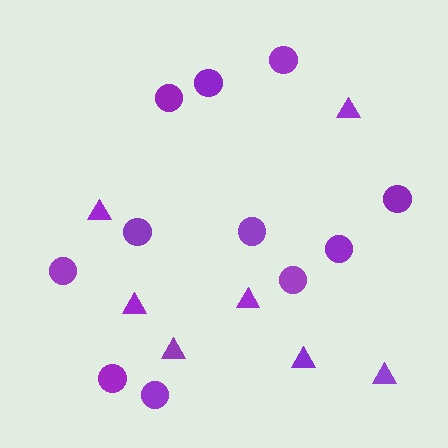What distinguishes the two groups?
There are 2 groups: one group of circles (11) and one group of triangles (7).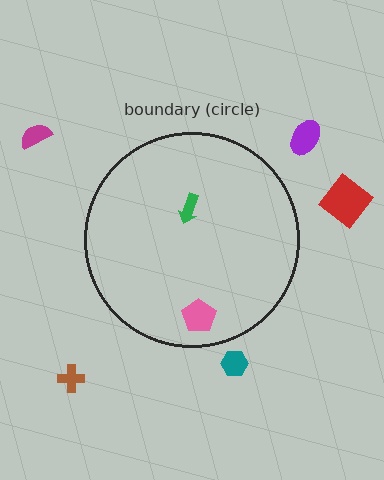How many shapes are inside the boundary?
2 inside, 5 outside.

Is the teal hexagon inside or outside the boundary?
Outside.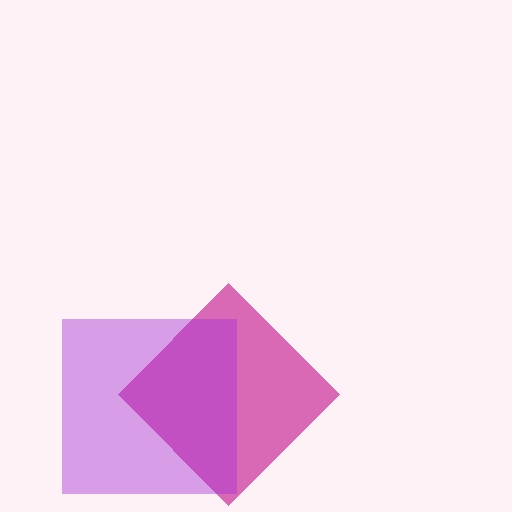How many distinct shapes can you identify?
There are 2 distinct shapes: a magenta diamond, a purple square.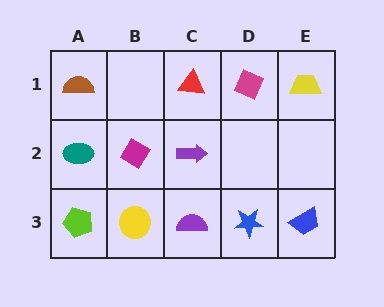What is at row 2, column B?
A magenta diamond.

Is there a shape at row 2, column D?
No, that cell is empty.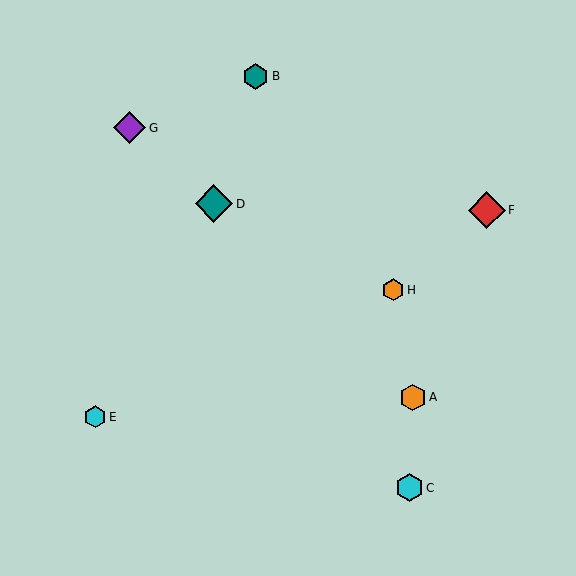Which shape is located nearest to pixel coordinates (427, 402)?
The orange hexagon (labeled A) at (413, 397) is nearest to that location.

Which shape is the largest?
The teal diamond (labeled D) is the largest.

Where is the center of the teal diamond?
The center of the teal diamond is at (214, 204).